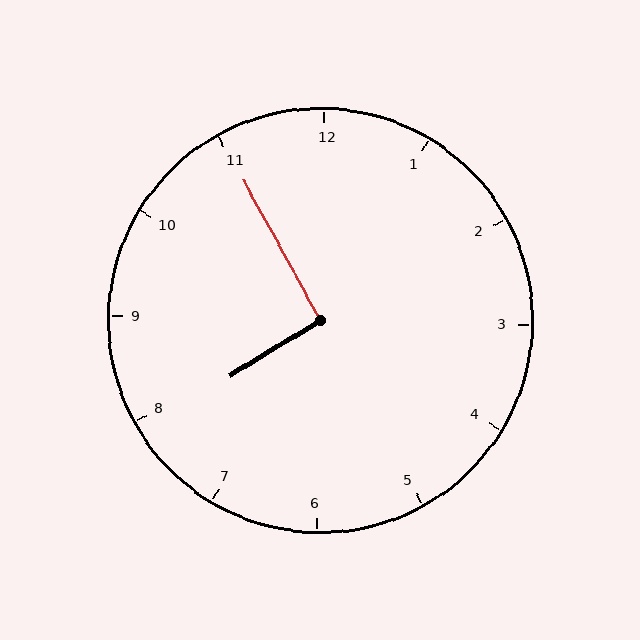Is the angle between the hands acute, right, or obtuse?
It is right.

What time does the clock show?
7:55.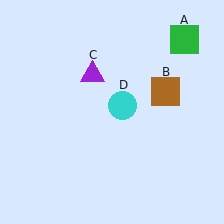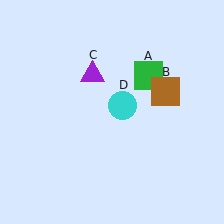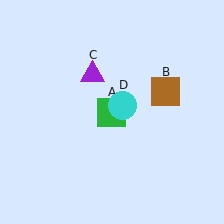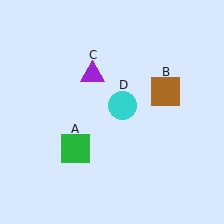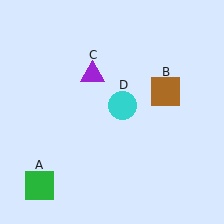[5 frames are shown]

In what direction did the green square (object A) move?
The green square (object A) moved down and to the left.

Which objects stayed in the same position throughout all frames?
Brown square (object B) and purple triangle (object C) and cyan circle (object D) remained stationary.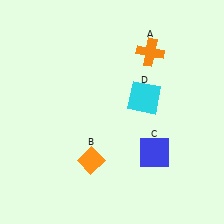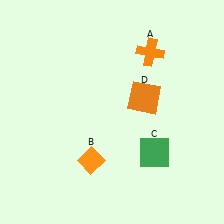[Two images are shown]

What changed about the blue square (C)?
In Image 1, C is blue. In Image 2, it changed to green.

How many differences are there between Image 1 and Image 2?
There are 2 differences between the two images.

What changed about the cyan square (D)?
In Image 1, D is cyan. In Image 2, it changed to orange.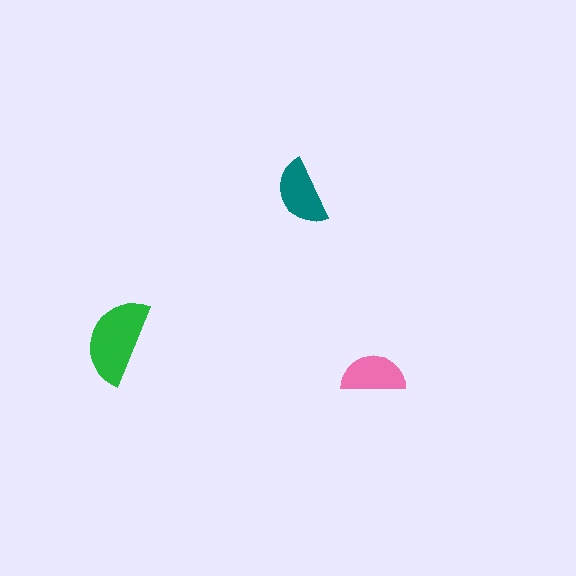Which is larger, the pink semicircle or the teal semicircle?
The teal one.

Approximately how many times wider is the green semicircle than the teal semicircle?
About 1.5 times wider.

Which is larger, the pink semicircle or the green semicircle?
The green one.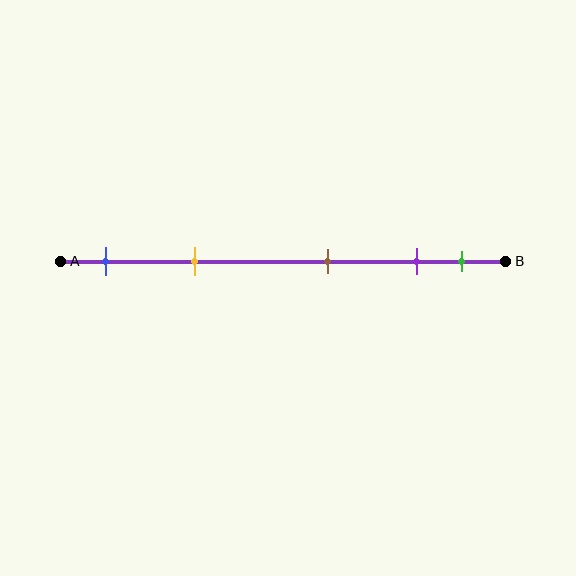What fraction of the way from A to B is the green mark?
The green mark is approximately 90% (0.9) of the way from A to B.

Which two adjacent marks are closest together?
The purple and green marks are the closest adjacent pair.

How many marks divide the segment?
There are 5 marks dividing the segment.